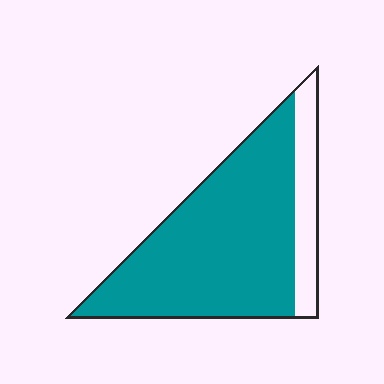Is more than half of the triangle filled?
Yes.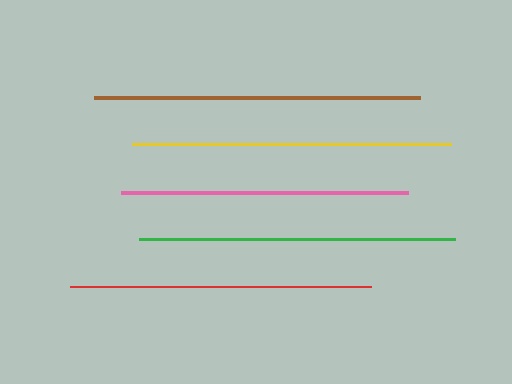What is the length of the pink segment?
The pink segment is approximately 287 pixels long.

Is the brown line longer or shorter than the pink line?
The brown line is longer than the pink line.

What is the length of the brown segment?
The brown segment is approximately 325 pixels long.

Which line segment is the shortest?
The pink line is the shortest at approximately 287 pixels.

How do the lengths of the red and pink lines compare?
The red and pink lines are approximately the same length.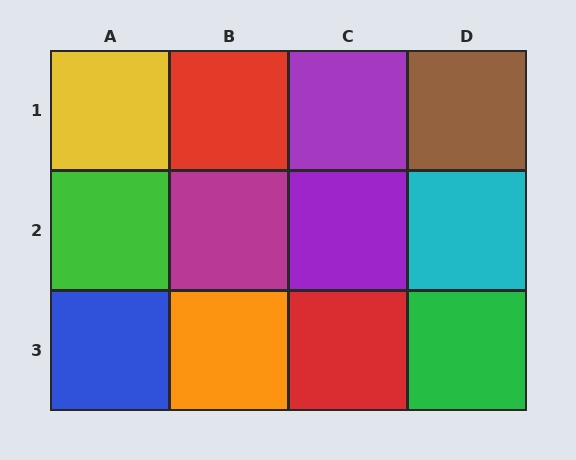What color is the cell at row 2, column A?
Green.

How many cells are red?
2 cells are red.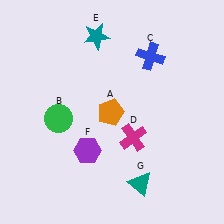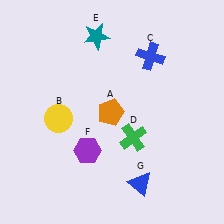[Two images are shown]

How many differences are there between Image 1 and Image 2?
There are 3 differences between the two images.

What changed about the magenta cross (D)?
In Image 1, D is magenta. In Image 2, it changed to green.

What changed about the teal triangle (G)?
In Image 1, G is teal. In Image 2, it changed to blue.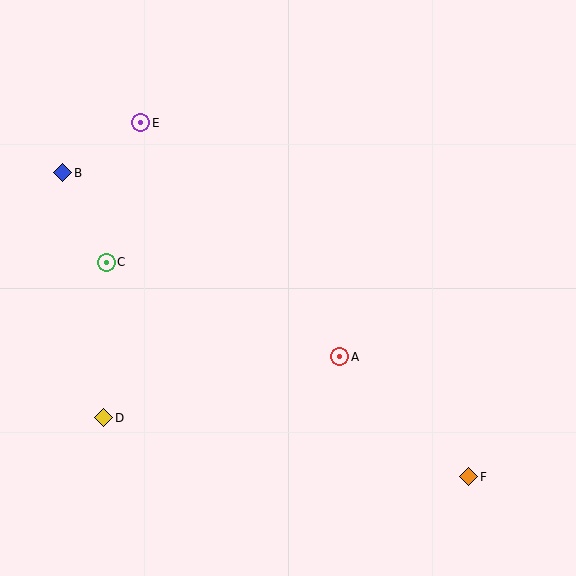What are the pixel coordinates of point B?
Point B is at (63, 173).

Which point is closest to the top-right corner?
Point A is closest to the top-right corner.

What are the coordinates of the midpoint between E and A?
The midpoint between E and A is at (240, 240).